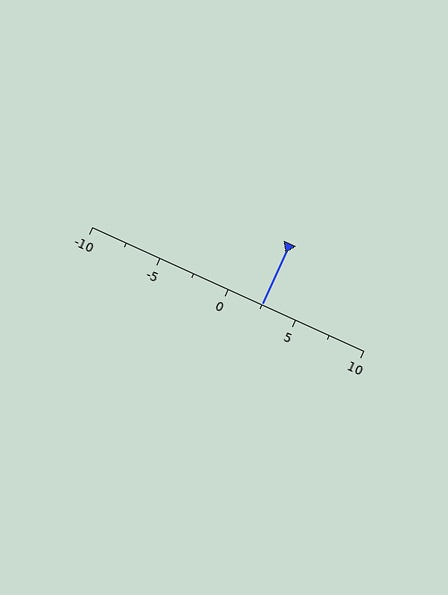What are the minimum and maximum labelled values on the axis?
The axis runs from -10 to 10.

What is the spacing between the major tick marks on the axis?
The major ticks are spaced 5 apart.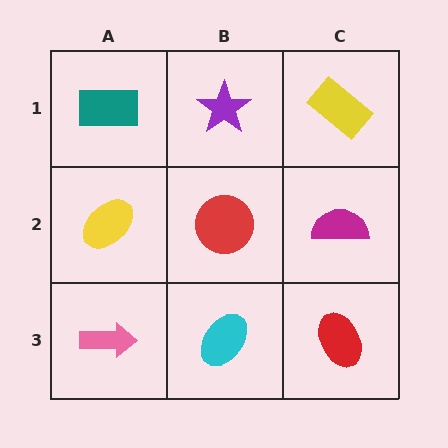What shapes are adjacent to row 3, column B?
A red circle (row 2, column B), a pink arrow (row 3, column A), a red ellipse (row 3, column C).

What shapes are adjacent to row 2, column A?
A teal rectangle (row 1, column A), a pink arrow (row 3, column A), a red circle (row 2, column B).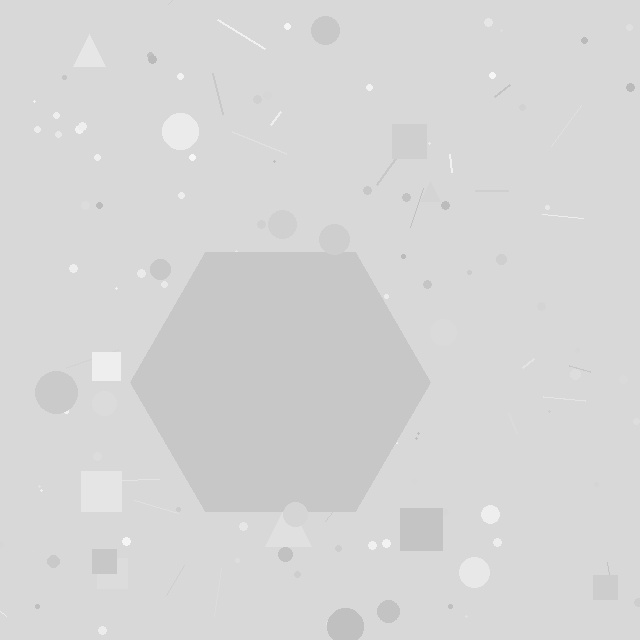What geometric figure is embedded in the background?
A hexagon is embedded in the background.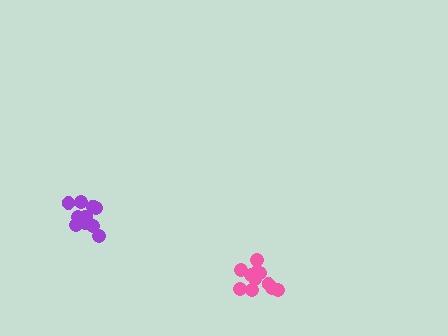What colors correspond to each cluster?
The clusters are colored: pink, purple.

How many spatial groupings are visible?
There are 2 spatial groupings.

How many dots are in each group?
Group 1: 12 dots, Group 2: 10 dots (22 total).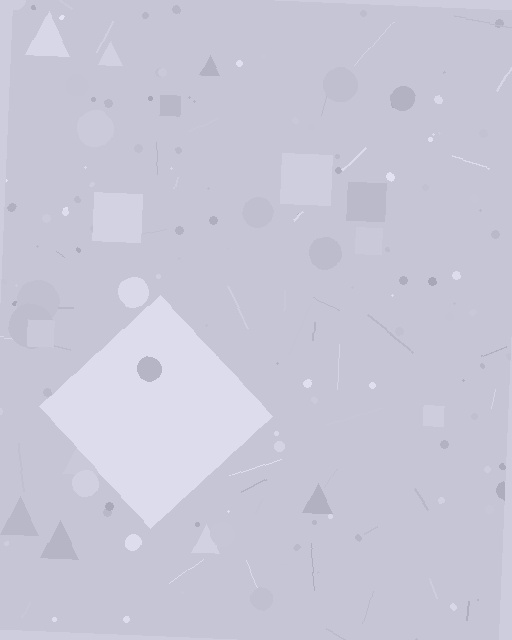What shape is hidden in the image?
A diamond is hidden in the image.